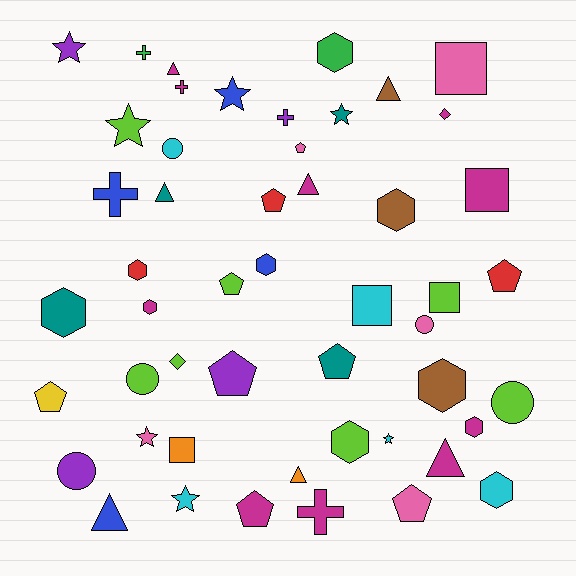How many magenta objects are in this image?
There are 10 magenta objects.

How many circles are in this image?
There are 5 circles.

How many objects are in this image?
There are 50 objects.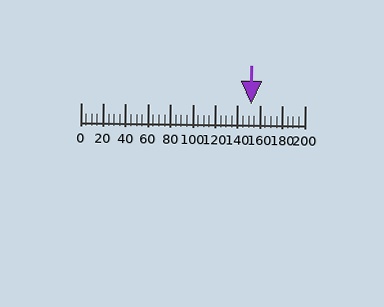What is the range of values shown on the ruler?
The ruler shows values from 0 to 200.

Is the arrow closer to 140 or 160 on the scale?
The arrow is closer to 160.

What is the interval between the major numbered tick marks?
The major tick marks are spaced 20 units apart.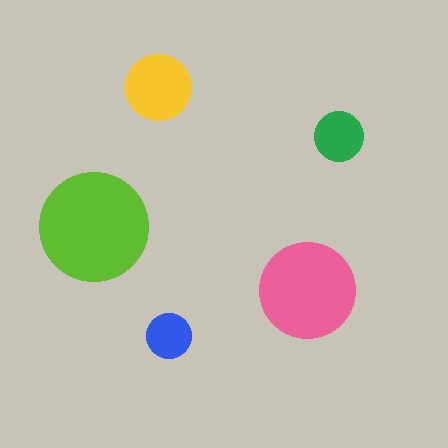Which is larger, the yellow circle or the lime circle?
The lime one.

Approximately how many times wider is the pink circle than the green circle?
About 2 times wider.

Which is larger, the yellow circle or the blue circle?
The yellow one.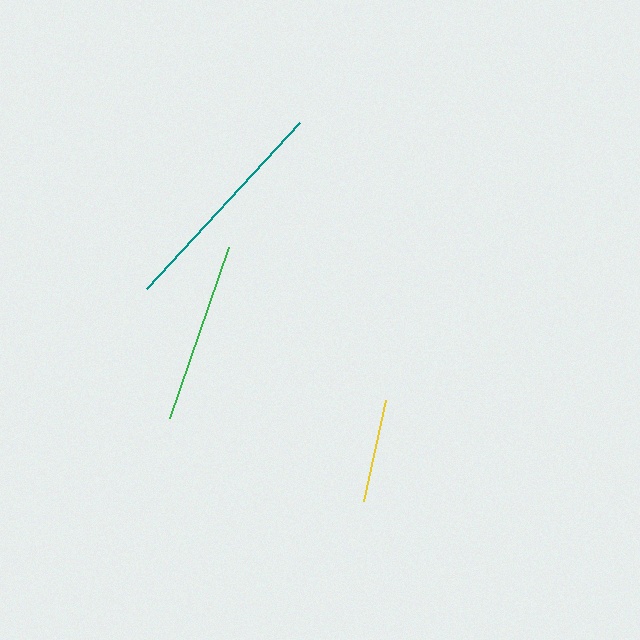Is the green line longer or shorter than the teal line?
The teal line is longer than the green line.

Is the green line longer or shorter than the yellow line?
The green line is longer than the yellow line.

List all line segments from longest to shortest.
From longest to shortest: teal, green, yellow.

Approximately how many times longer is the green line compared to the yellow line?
The green line is approximately 1.8 times the length of the yellow line.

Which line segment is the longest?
The teal line is the longest at approximately 226 pixels.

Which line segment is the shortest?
The yellow line is the shortest at approximately 103 pixels.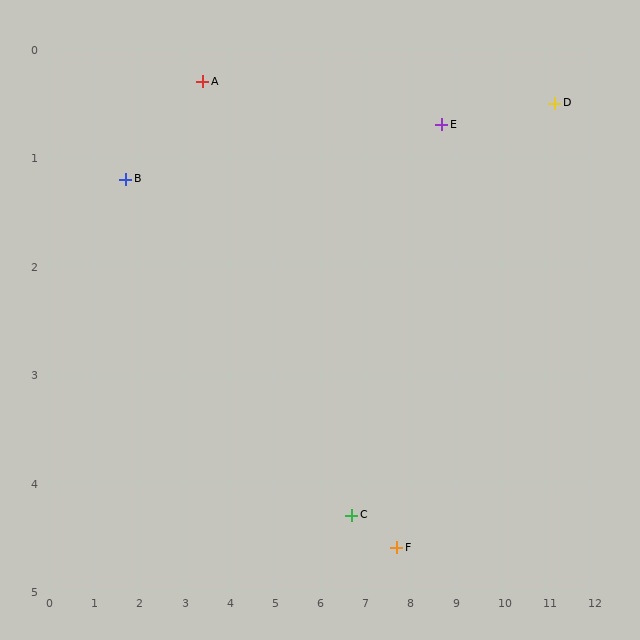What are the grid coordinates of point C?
Point C is at approximately (6.7, 4.3).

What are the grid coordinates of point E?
Point E is at approximately (8.7, 0.7).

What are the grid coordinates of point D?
Point D is at approximately (11.2, 0.5).